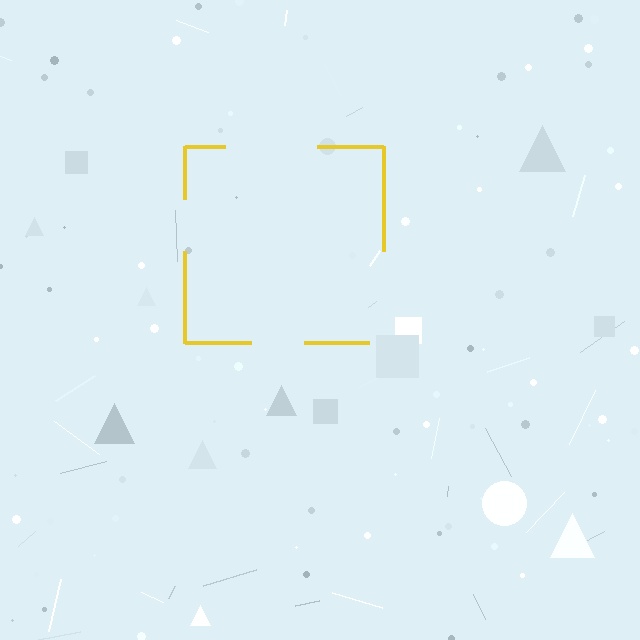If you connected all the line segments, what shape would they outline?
They would outline a square.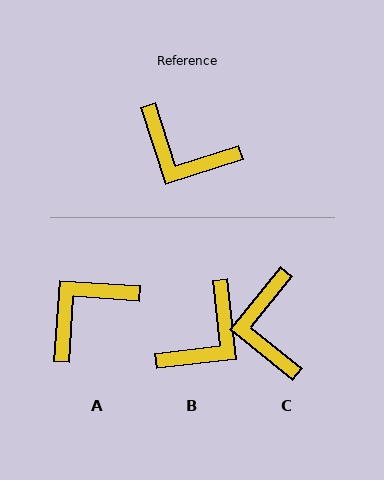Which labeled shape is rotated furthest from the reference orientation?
A, about 112 degrees away.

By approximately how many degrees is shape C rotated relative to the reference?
Approximately 57 degrees clockwise.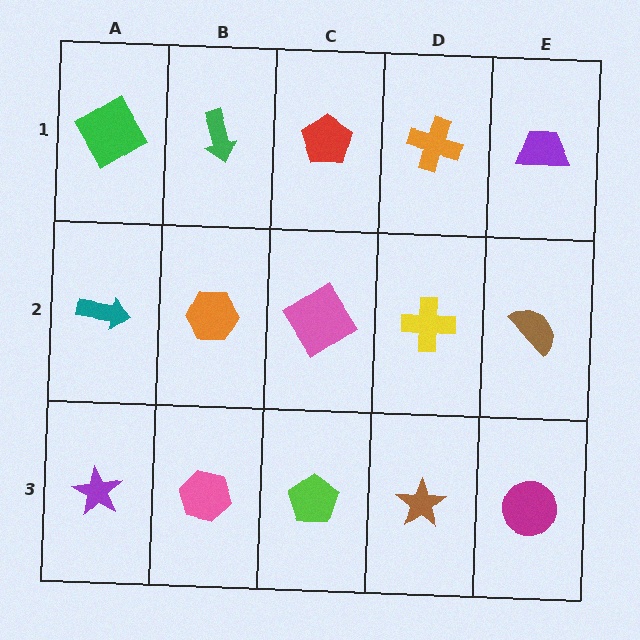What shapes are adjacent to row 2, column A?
A green diamond (row 1, column A), a purple star (row 3, column A), an orange hexagon (row 2, column B).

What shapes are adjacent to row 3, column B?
An orange hexagon (row 2, column B), a purple star (row 3, column A), a lime pentagon (row 3, column C).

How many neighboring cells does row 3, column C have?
3.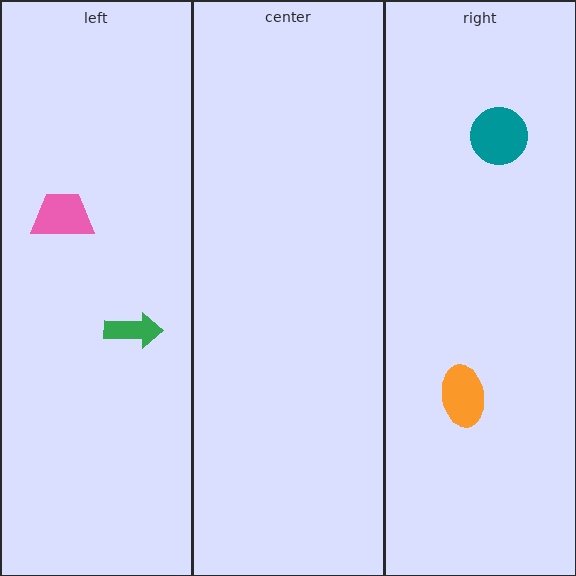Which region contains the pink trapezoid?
The left region.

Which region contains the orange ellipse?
The right region.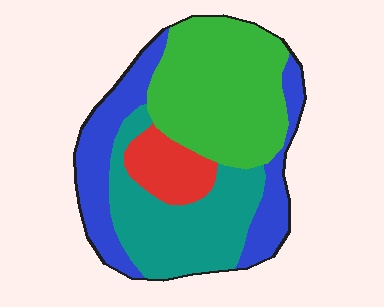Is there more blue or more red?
Blue.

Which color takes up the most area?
Green, at roughly 35%.